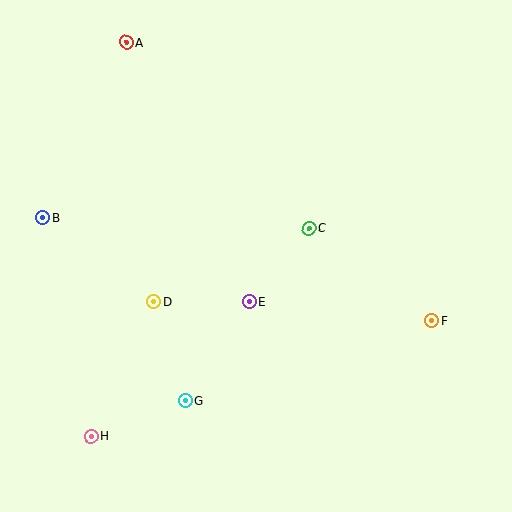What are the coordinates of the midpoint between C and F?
The midpoint between C and F is at (370, 274).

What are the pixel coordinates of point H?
Point H is at (91, 436).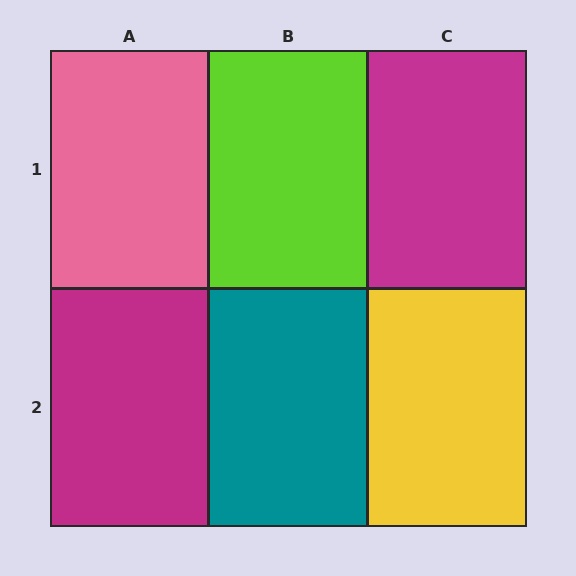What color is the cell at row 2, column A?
Magenta.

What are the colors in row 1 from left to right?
Pink, lime, magenta.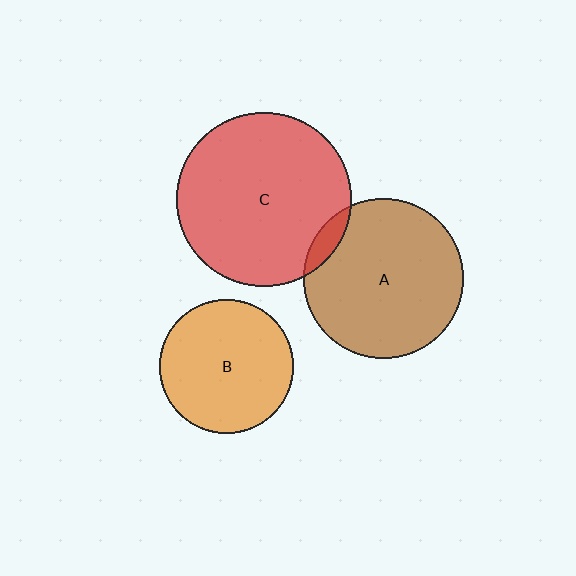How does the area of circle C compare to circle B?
Approximately 1.7 times.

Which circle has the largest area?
Circle C (red).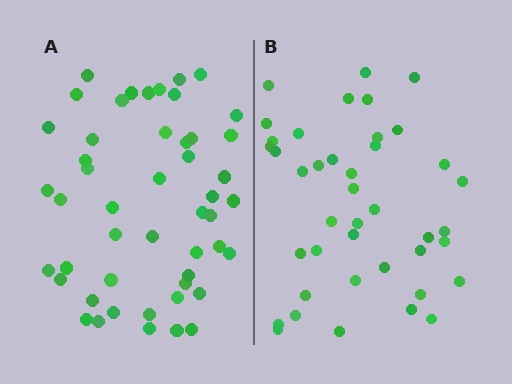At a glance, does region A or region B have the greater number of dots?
Region A (the left region) has more dots.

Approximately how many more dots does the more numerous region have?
Region A has roughly 8 or so more dots than region B.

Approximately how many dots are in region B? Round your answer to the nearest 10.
About 40 dots. (The exact count is 41, which rounds to 40.)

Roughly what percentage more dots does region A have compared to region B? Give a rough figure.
About 20% more.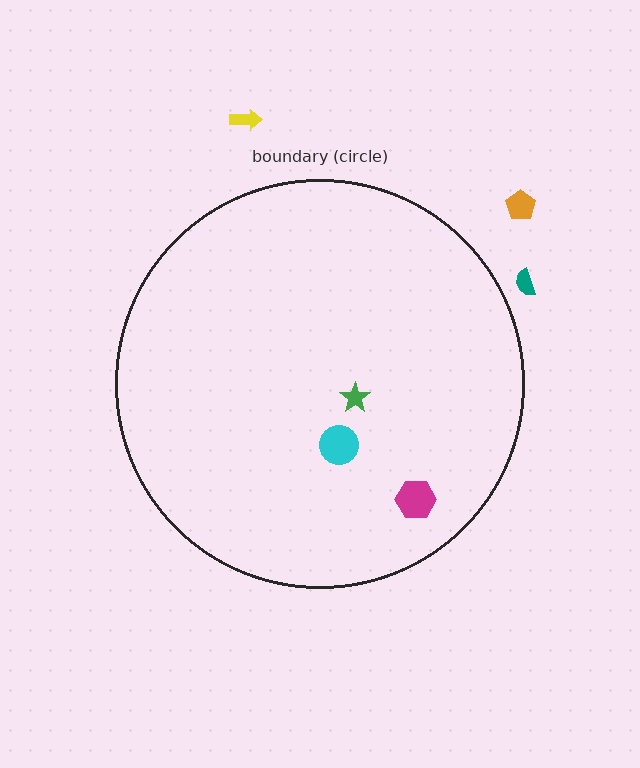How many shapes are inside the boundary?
3 inside, 3 outside.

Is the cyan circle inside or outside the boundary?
Inside.